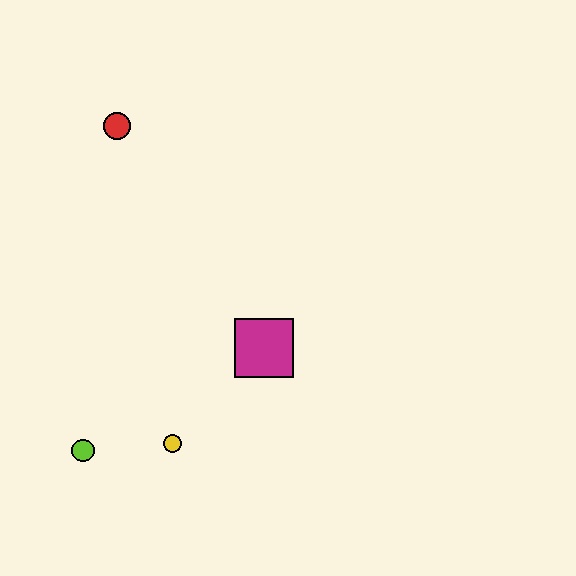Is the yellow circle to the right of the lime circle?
Yes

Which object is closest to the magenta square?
The yellow circle is closest to the magenta square.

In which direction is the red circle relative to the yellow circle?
The red circle is above the yellow circle.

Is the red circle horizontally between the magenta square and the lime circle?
Yes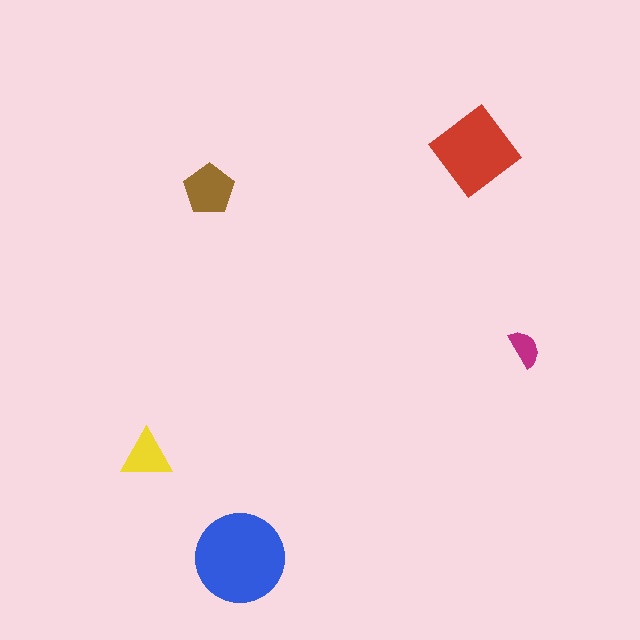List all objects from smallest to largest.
The magenta semicircle, the yellow triangle, the brown pentagon, the red diamond, the blue circle.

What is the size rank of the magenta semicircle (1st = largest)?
5th.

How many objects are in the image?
There are 5 objects in the image.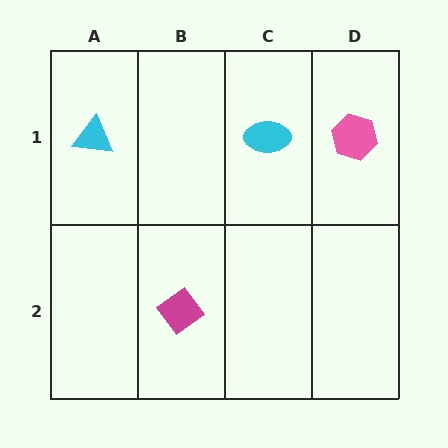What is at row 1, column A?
A cyan triangle.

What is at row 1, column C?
A cyan ellipse.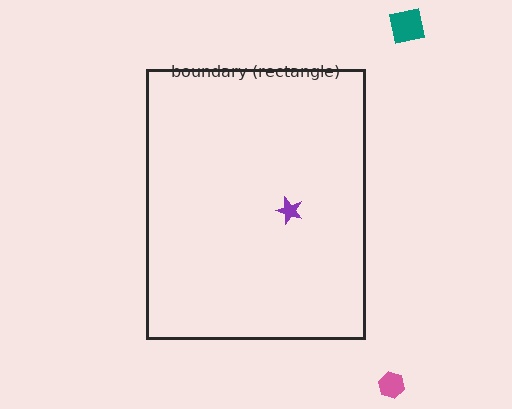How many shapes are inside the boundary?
1 inside, 2 outside.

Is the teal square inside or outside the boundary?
Outside.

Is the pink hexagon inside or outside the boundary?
Outside.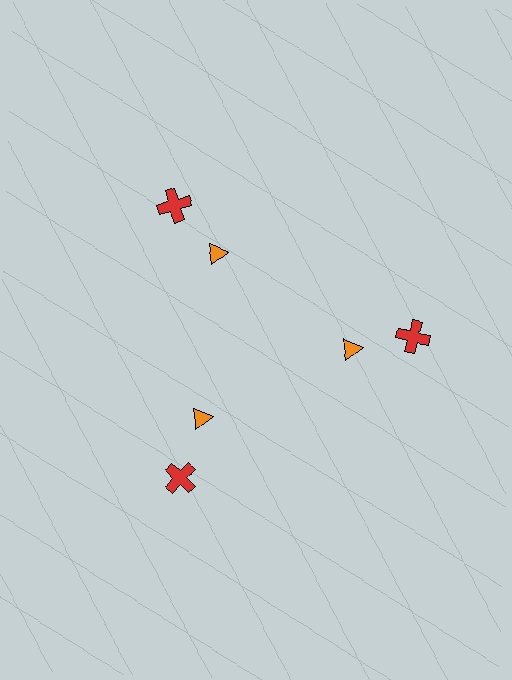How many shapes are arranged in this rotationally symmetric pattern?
There are 6 shapes, arranged in 3 groups of 2.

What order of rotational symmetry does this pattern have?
This pattern has 3-fold rotational symmetry.